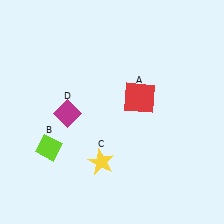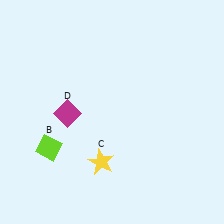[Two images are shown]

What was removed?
The red square (A) was removed in Image 2.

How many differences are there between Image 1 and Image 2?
There is 1 difference between the two images.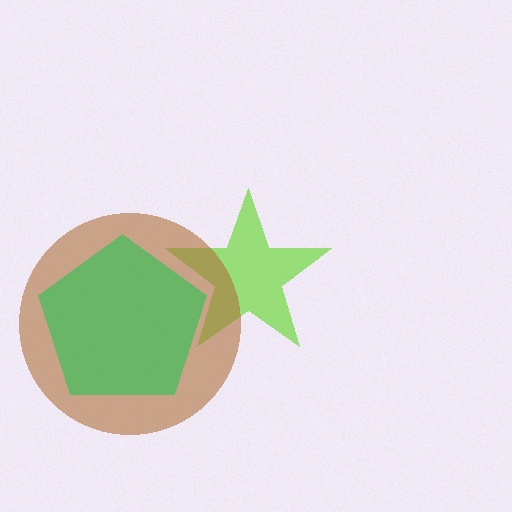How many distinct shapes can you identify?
There are 3 distinct shapes: a lime star, a brown circle, a green pentagon.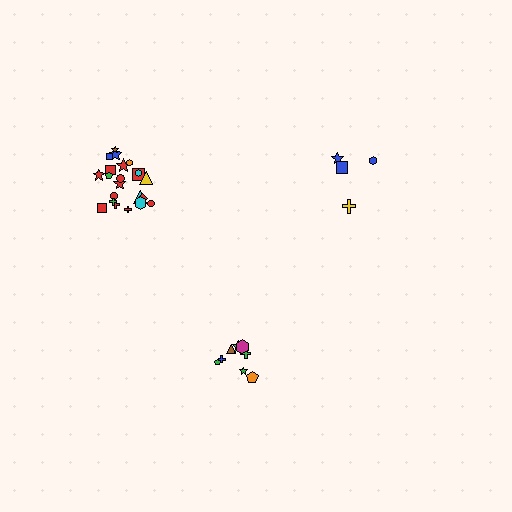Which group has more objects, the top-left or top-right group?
The top-left group.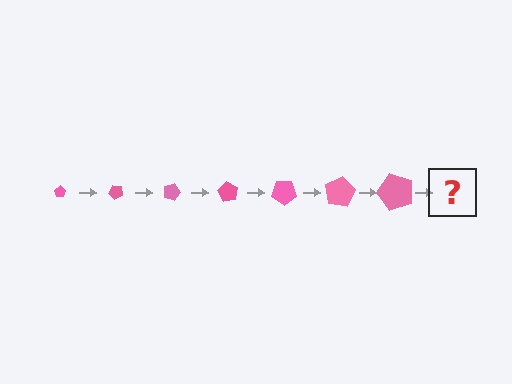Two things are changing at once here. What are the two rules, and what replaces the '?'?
The two rules are that the pentagon grows larger each step and it rotates 45 degrees each step. The '?' should be a pentagon, larger than the previous one and rotated 315 degrees from the start.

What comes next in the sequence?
The next element should be a pentagon, larger than the previous one and rotated 315 degrees from the start.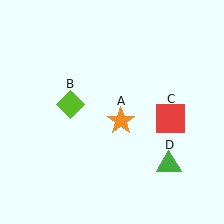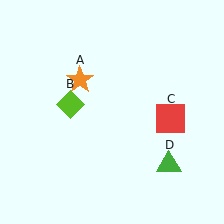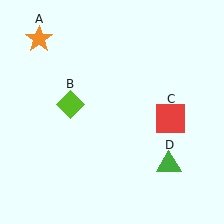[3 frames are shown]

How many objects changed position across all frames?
1 object changed position: orange star (object A).